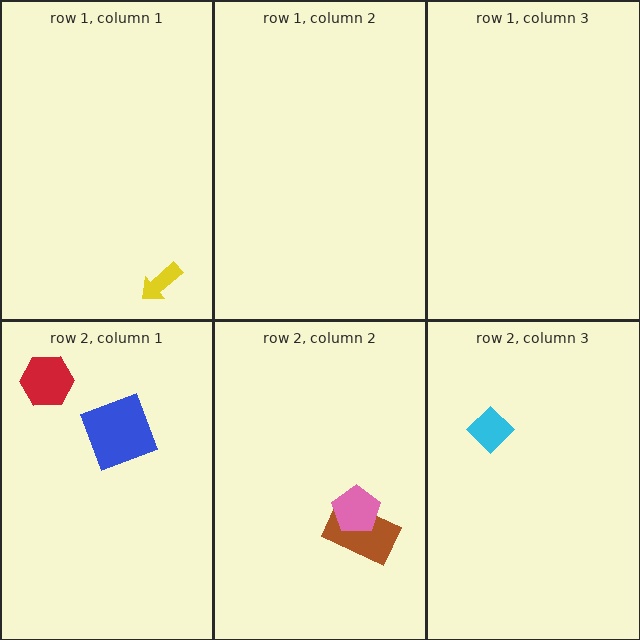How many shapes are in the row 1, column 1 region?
1.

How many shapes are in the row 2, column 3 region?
1.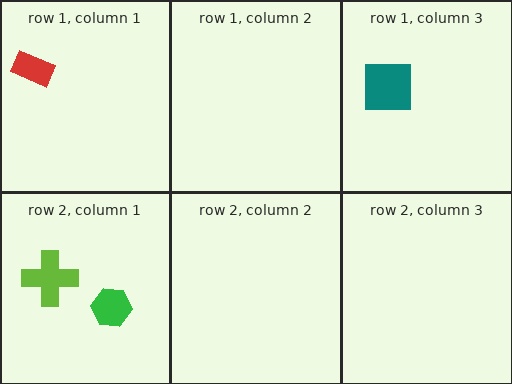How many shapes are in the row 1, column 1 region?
1.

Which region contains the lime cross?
The row 2, column 1 region.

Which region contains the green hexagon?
The row 2, column 1 region.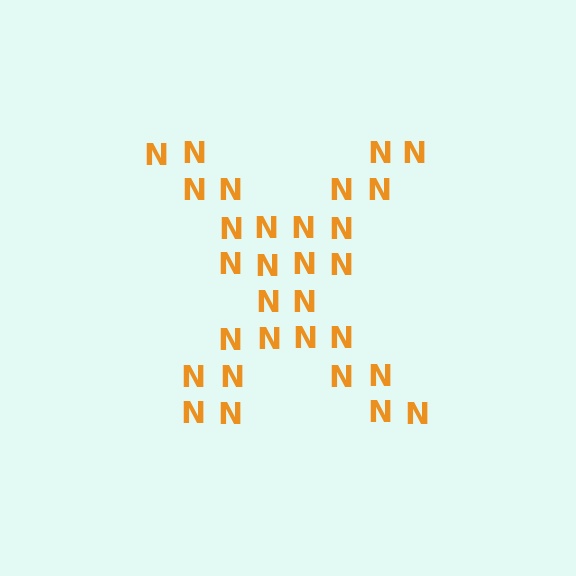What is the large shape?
The large shape is the letter X.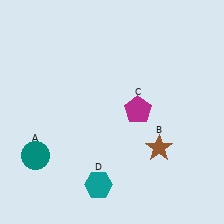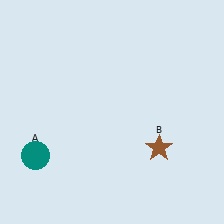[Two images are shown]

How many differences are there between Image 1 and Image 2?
There are 2 differences between the two images.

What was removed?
The magenta pentagon (C), the teal hexagon (D) were removed in Image 2.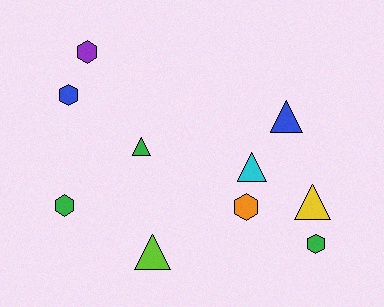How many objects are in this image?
There are 10 objects.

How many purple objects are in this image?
There is 1 purple object.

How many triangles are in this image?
There are 5 triangles.